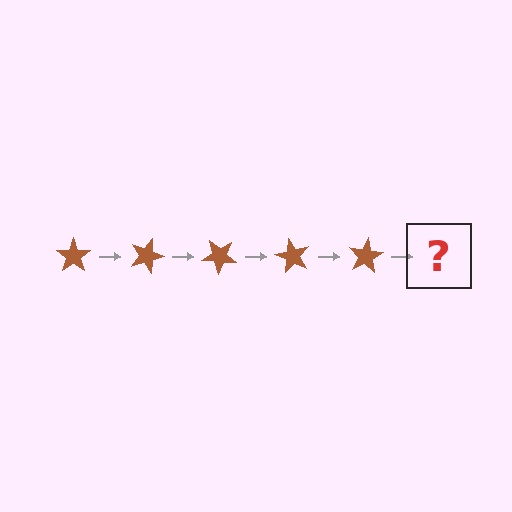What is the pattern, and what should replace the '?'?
The pattern is that the star rotates 20 degrees each step. The '?' should be a brown star rotated 100 degrees.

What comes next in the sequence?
The next element should be a brown star rotated 100 degrees.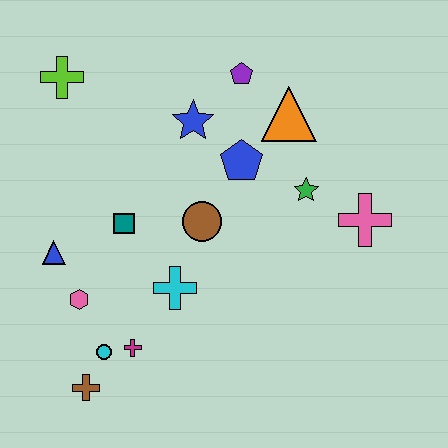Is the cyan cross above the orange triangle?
No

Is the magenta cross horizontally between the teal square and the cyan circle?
No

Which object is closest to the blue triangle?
The pink hexagon is closest to the blue triangle.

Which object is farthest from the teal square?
The pink cross is farthest from the teal square.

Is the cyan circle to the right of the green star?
No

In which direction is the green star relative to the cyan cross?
The green star is to the right of the cyan cross.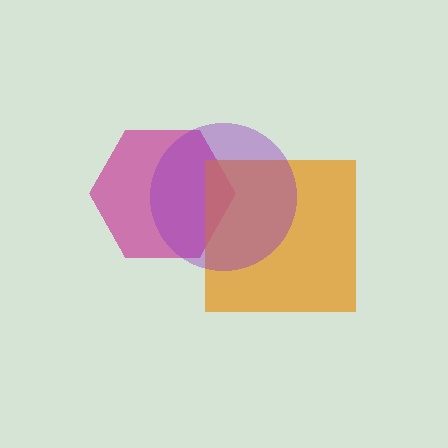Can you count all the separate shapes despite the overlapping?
Yes, there are 3 separate shapes.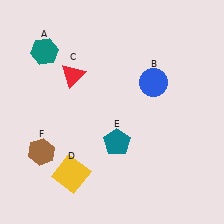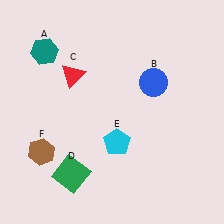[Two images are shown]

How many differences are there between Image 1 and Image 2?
There are 2 differences between the two images.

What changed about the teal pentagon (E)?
In Image 1, E is teal. In Image 2, it changed to cyan.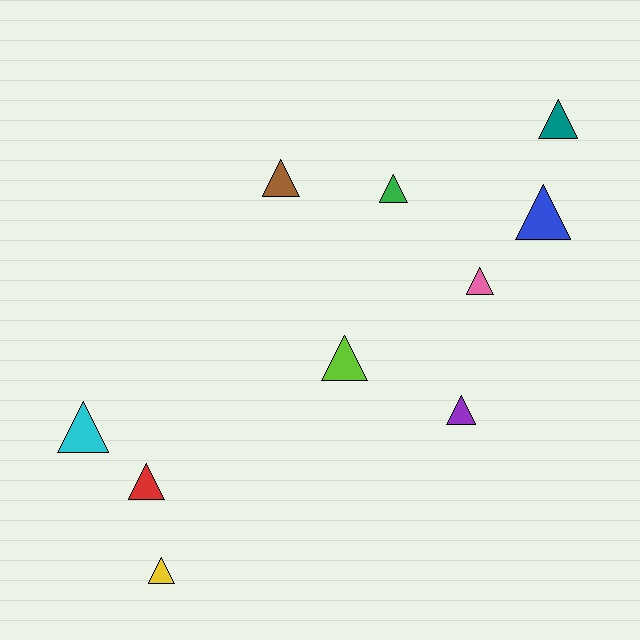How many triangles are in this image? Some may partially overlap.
There are 10 triangles.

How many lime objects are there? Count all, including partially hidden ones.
There is 1 lime object.